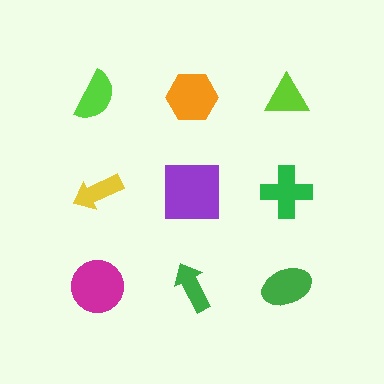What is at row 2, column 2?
A purple square.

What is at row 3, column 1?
A magenta circle.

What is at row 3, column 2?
A green arrow.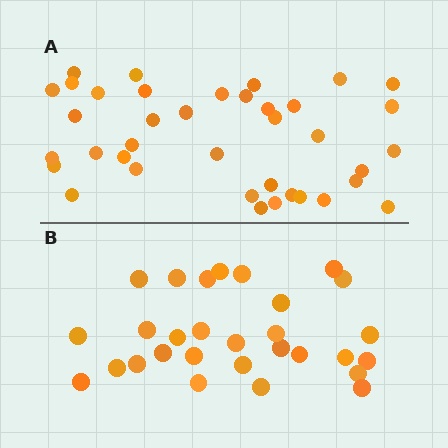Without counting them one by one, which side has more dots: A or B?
Region A (the top region) has more dots.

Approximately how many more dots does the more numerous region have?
Region A has roughly 8 or so more dots than region B.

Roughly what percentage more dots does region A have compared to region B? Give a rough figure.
About 30% more.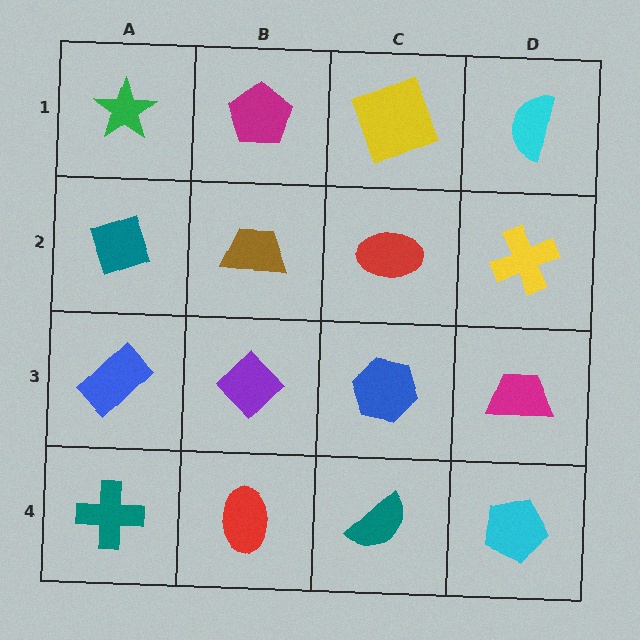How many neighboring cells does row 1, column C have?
3.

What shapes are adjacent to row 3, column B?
A brown trapezoid (row 2, column B), a red ellipse (row 4, column B), a blue rectangle (row 3, column A), a blue hexagon (row 3, column C).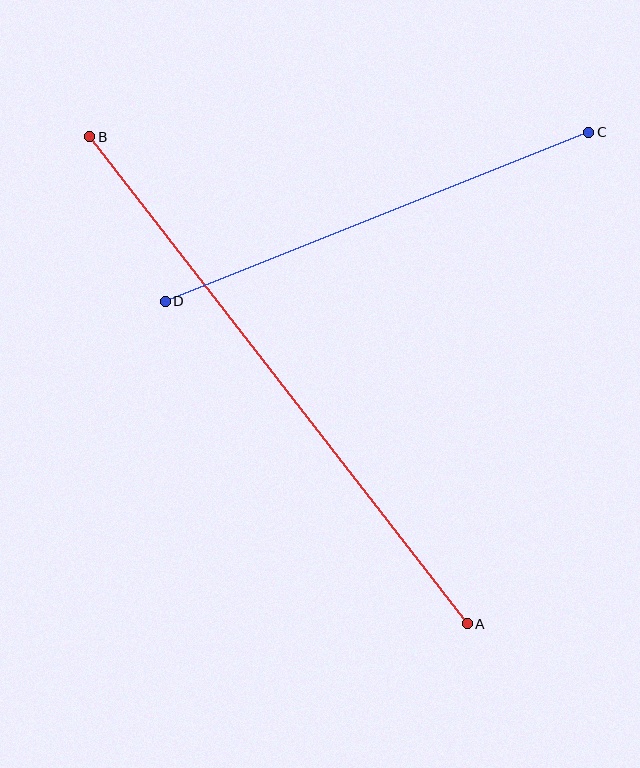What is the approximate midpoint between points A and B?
The midpoint is at approximately (278, 380) pixels.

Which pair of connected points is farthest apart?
Points A and B are farthest apart.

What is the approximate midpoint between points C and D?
The midpoint is at approximately (377, 217) pixels.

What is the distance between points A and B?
The distance is approximately 616 pixels.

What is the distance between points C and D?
The distance is approximately 456 pixels.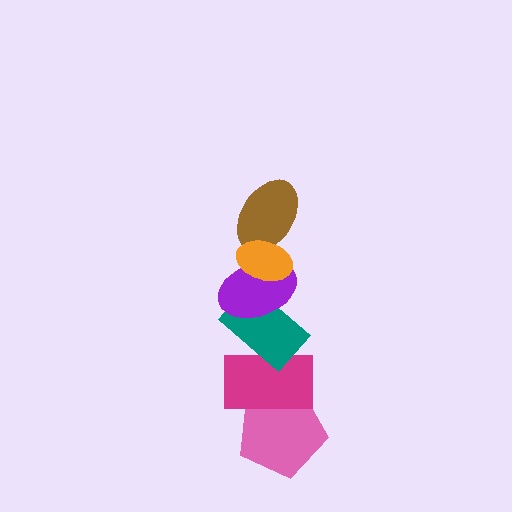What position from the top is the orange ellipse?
The orange ellipse is 1st from the top.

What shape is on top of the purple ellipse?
The brown ellipse is on top of the purple ellipse.